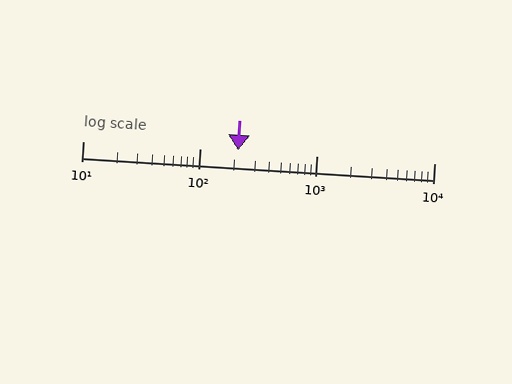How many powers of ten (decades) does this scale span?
The scale spans 3 decades, from 10 to 10000.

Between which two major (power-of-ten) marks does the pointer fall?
The pointer is between 100 and 1000.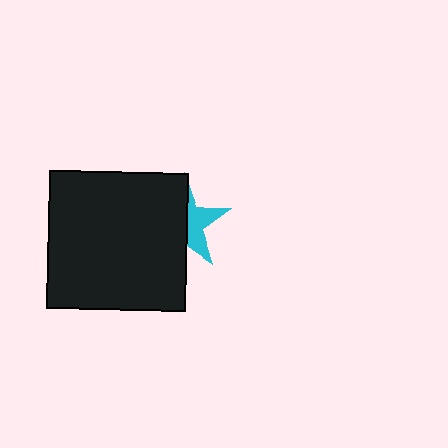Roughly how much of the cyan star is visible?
A small part of it is visible (roughly 41%).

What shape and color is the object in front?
The object in front is a black square.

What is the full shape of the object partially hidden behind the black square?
The partially hidden object is a cyan star.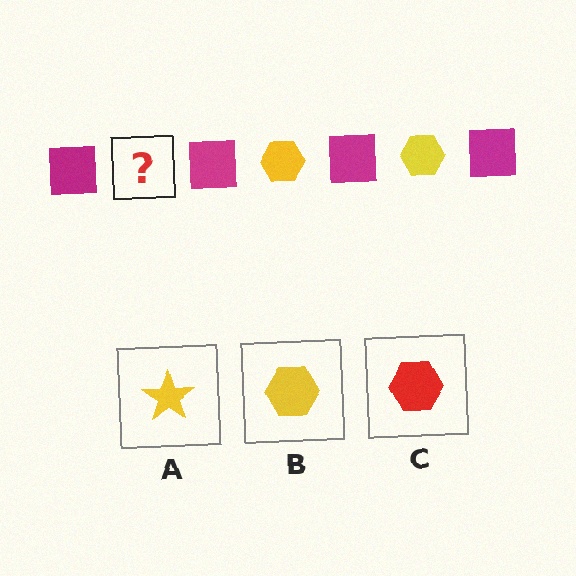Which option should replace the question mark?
Option B.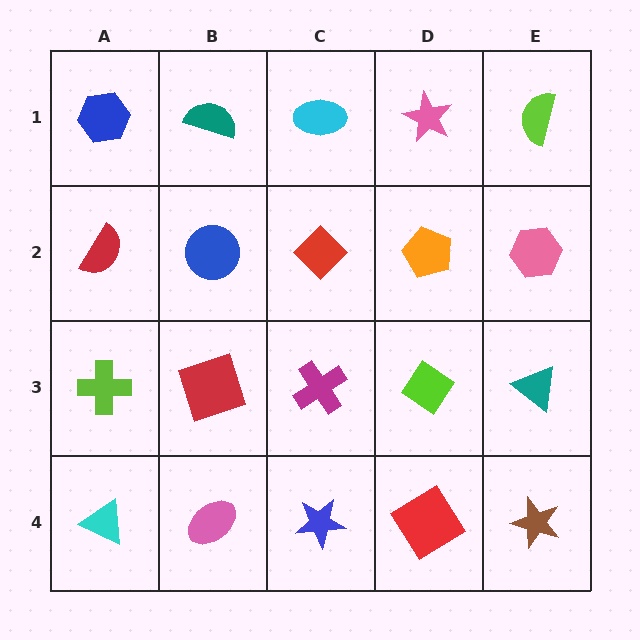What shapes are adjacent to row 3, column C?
A red diamond (row 2, column C), a blue star (row 4, column C), a red square (row 3, column B), a lime diamond (row 3, column D).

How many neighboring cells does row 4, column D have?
3.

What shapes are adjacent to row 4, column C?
A magenta cross (row 3, column C), a pink ellipse (row 4, column B), a red diamond (row 4, column D).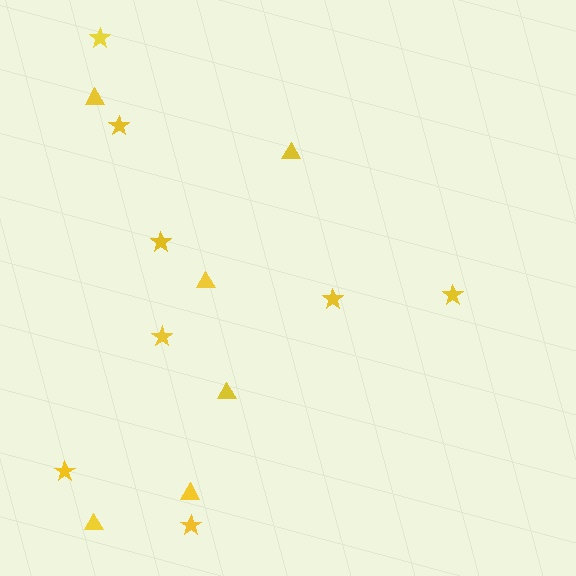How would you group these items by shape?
There are 2 groups: one group of stars (8) and one group of triangles (6).